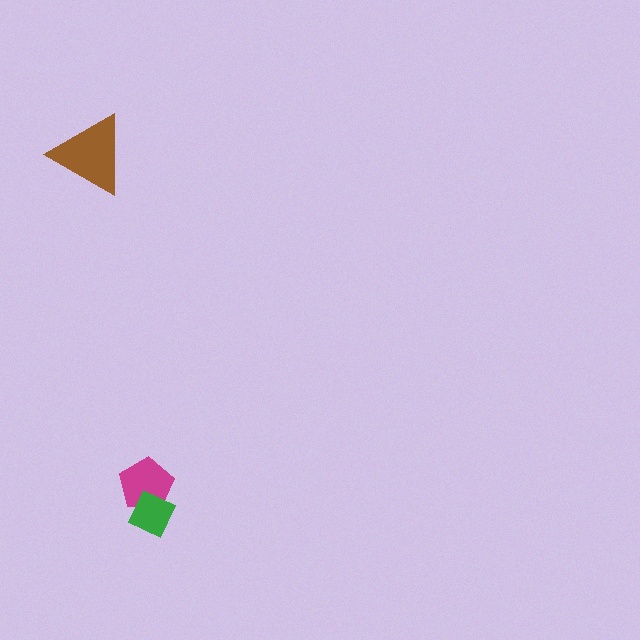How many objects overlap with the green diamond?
1 object overlaps with the green diamond.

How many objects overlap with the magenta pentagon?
1 object overlaps with the magenta pentagon.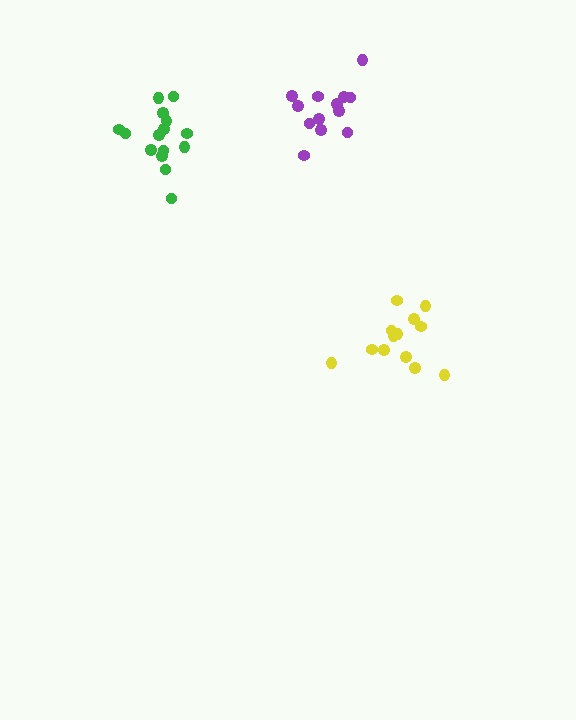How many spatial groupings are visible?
There are 3 spatial groupings.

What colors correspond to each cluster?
The clusters are colored: green, yellow, purple.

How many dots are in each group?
Group 1: 15 dots, Group 2: 13 dots, Group 3: 13 dots (41 total).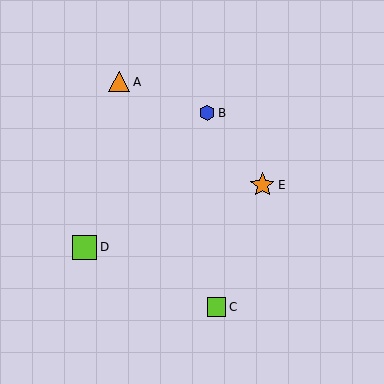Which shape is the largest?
The orange star (labeled E) is the largest.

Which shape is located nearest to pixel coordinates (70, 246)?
The lime square (labeled D) at (85, 247) is nearest to that location.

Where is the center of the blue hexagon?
The center of the blue hexagon is at (207, 113).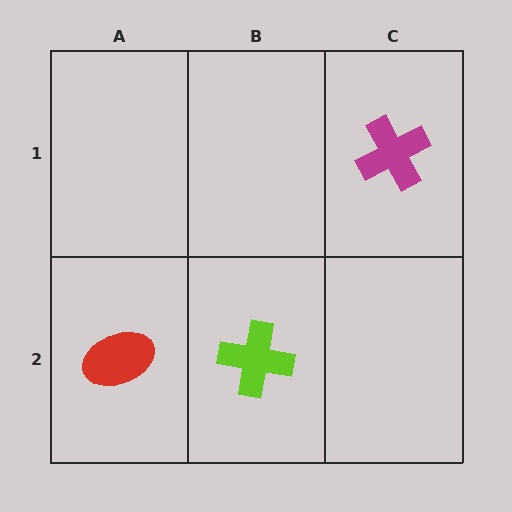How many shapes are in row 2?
2 shapes.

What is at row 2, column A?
A red ellipse.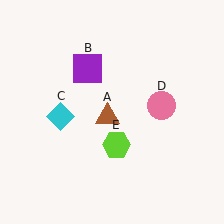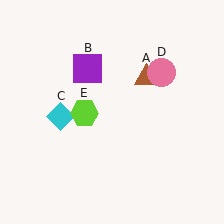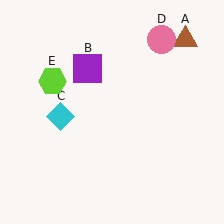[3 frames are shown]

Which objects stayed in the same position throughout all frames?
Purple square (object B) and cyan diamond (object C) remained stationary.